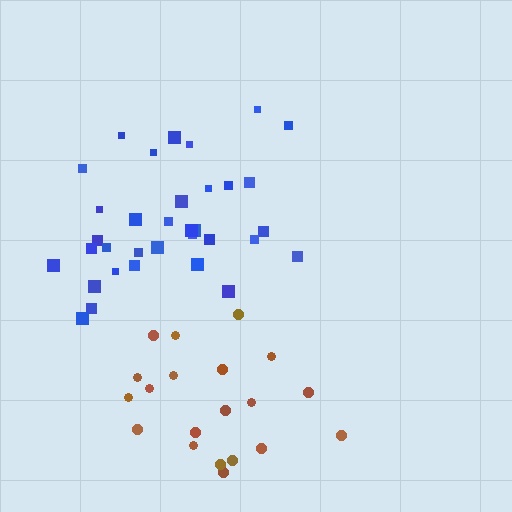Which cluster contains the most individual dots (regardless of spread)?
Blue (34).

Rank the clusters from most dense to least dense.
blue, brown.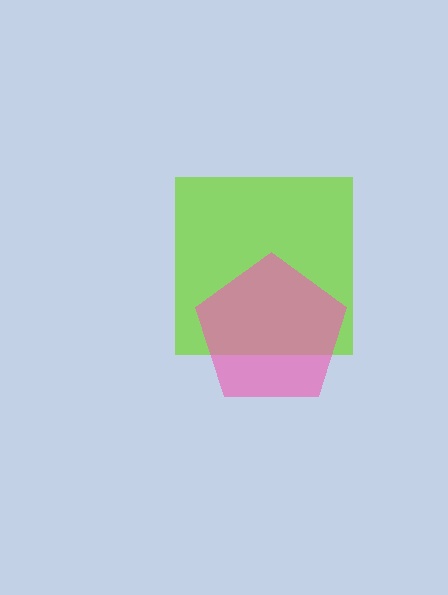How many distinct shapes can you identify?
There are 2 distinct shapes: a lime square, a pink pentagon.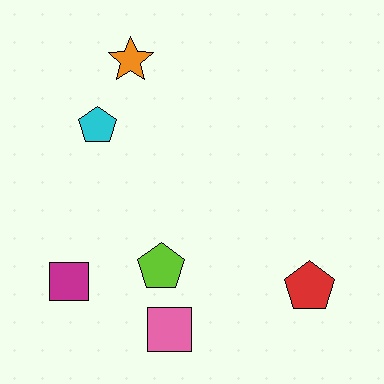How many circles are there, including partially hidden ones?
There are no circles.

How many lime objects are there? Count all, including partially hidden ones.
There is 1 lime object.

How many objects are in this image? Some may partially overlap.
There are 6 objects.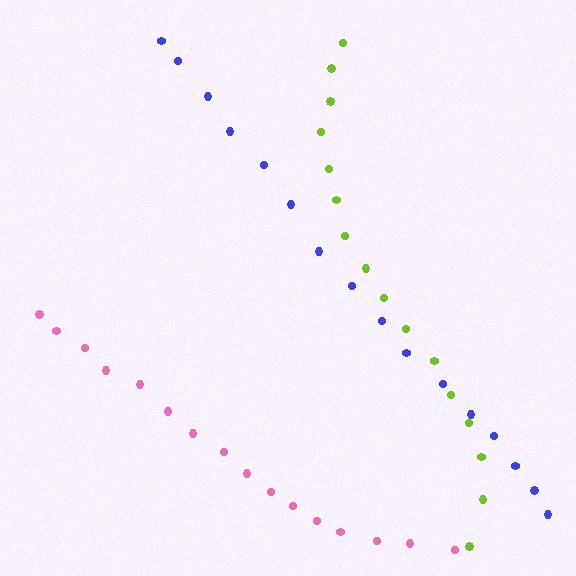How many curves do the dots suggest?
There are 3 distinct paths.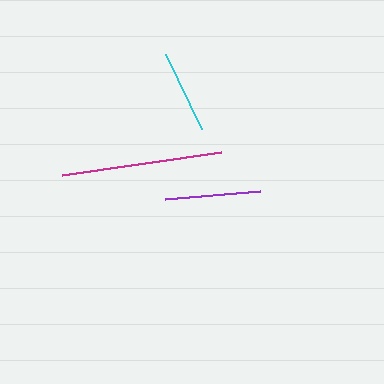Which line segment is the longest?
The magenta line is the longest at approximately 161 pixels.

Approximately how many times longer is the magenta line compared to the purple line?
The magenta line is approximately 1.7 times the length of the purple line.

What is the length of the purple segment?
The purple segment is approximately 96 pixels long.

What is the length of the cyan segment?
The cyan segment is approximately 83 pixels long.